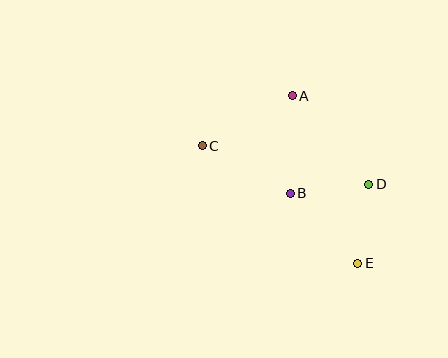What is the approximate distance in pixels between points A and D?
The distance between A and D is approximately 117 pixels.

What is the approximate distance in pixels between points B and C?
The distance between B and C is approximately 100 pixels.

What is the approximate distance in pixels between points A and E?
The distance between A and E is approximately 180 pixels.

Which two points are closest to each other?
Points B and D are closest to each other.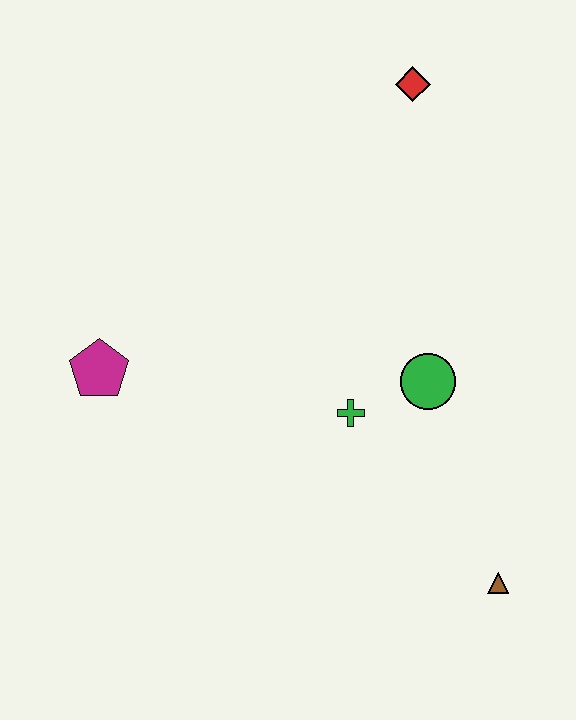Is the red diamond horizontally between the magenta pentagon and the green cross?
No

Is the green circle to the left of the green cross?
No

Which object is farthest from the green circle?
The magenta pentagon is farthest from the green circle.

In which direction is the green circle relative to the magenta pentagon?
The green circle is to the right of the magenta pentagon.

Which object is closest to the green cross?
The green circle is closest to the green cross.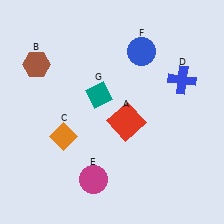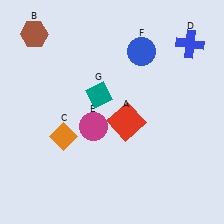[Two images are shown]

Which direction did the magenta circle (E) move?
The magenta circle (E) moved up.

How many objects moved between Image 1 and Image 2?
3 objects moved between the two images.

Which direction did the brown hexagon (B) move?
The brown hexagon (B) moved up.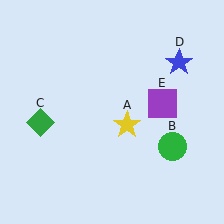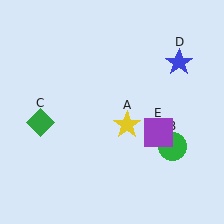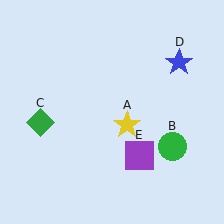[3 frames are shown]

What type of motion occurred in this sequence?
The purple square (object E) rotated clockwise around the center of the scene.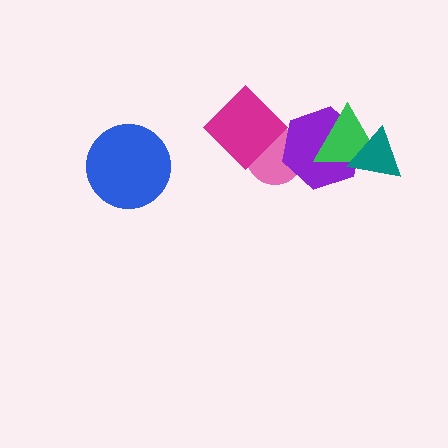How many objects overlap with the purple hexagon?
3 objects overlap with the purple hexagon.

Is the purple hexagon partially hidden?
Yes, it is partially covered by another shape.